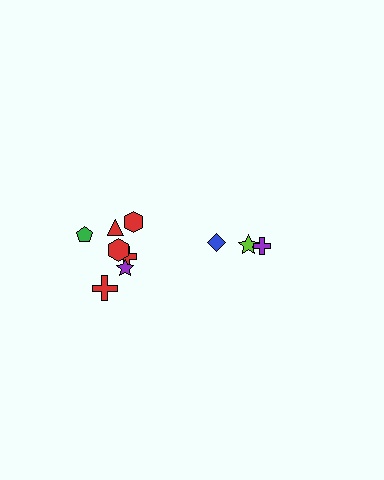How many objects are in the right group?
There are 3 objects.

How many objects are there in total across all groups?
There are 10 objects.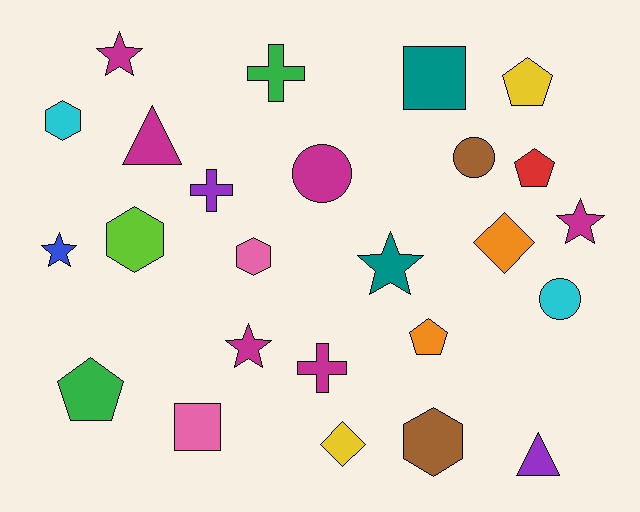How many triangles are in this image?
There are 2 triangles.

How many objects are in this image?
There are 25 objects.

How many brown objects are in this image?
There are 2 brown objects.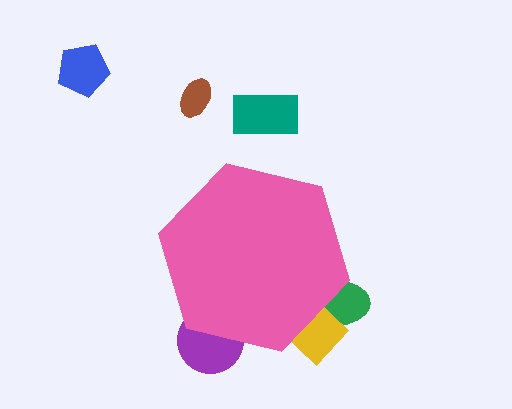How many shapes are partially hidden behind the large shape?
3 shapes are partially hidden.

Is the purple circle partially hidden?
Yes, the purple circle is partially hidden behind the pink hexagon.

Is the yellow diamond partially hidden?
Yes, the yellow diamond is partially hidden behind the pink hexagon.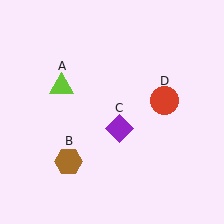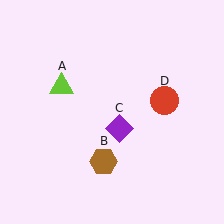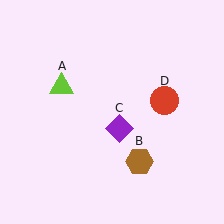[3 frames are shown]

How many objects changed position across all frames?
1 object changed position: brown hexagon (object B).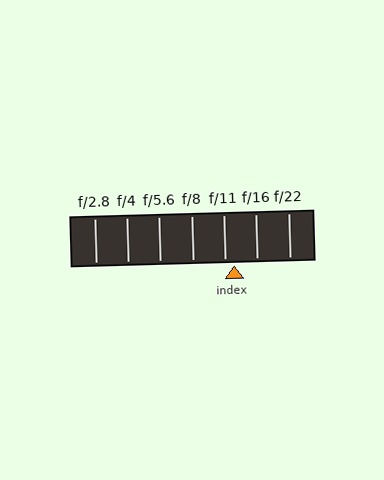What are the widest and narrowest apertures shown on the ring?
The widest aperture shown is f/2.8 and the narrowest is f/22.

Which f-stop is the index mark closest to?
The index mark is closest to f/11.